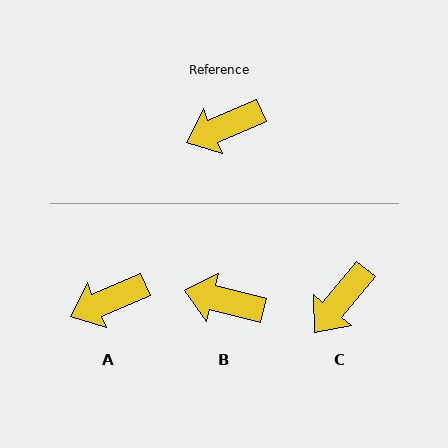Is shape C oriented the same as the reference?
No, it is off by about 28 degrees.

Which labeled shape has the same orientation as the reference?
A.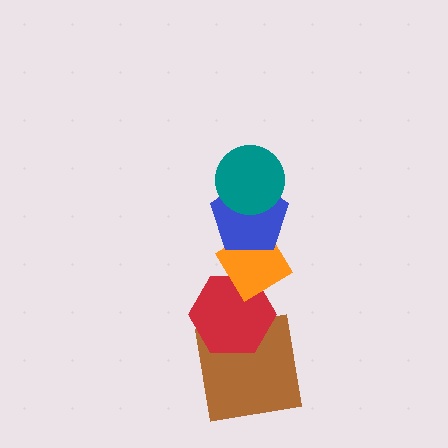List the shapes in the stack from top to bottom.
From top to bottom: the teal circle, the blue pentagon, the orange diamond, the red hexagon, the brown square.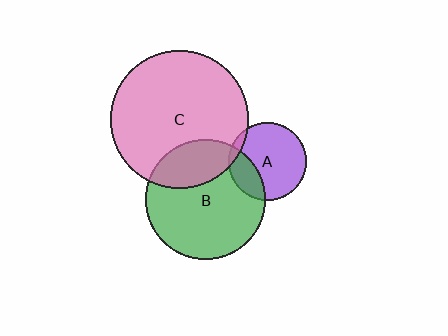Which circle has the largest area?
Circle C (pink).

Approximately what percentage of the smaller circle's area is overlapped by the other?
Approximately 5%.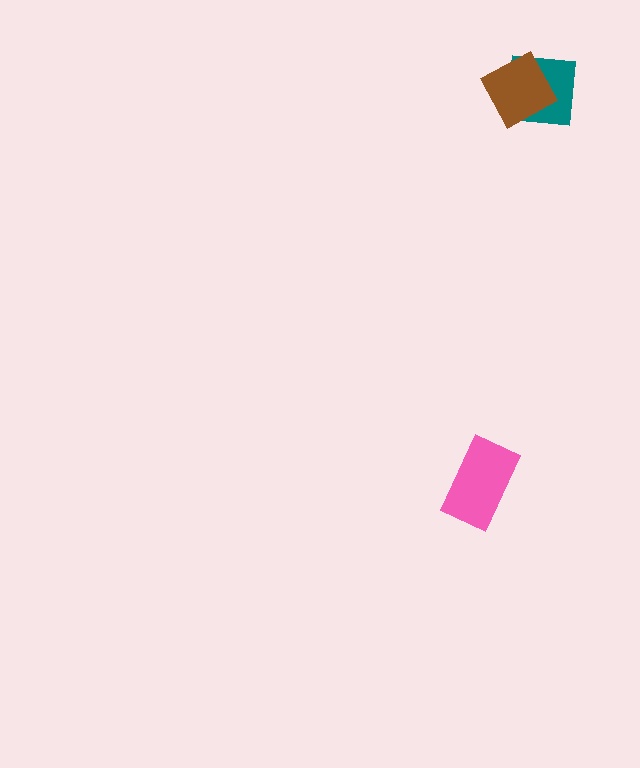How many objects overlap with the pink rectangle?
0 objects overlap with the pink rectangle.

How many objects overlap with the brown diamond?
1 object overlaps with the brown diamond.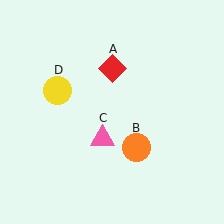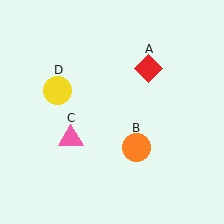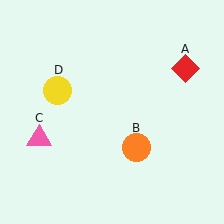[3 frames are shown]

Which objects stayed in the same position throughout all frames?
Orange circle (object B) and yellow circle (object D) remained stationary.